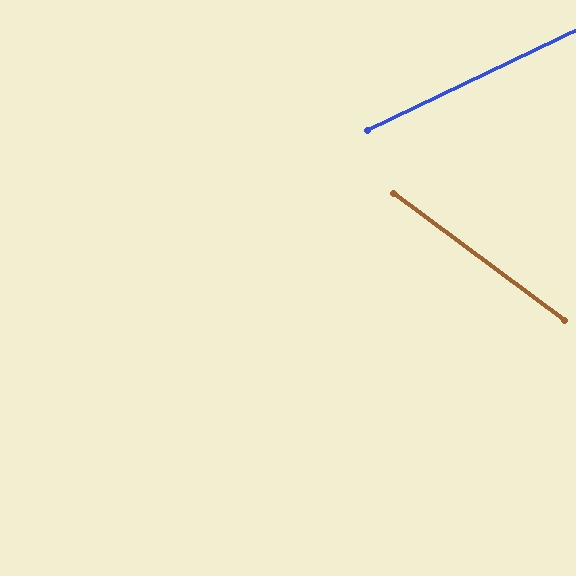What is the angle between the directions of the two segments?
Approximately 62 degrees.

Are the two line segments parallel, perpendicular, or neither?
Neither parallel nor perpendicular — they differ by about 62°.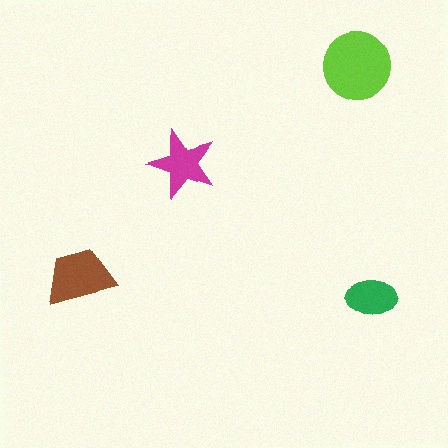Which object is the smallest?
The green ellipse.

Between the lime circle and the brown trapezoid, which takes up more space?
The lime circle.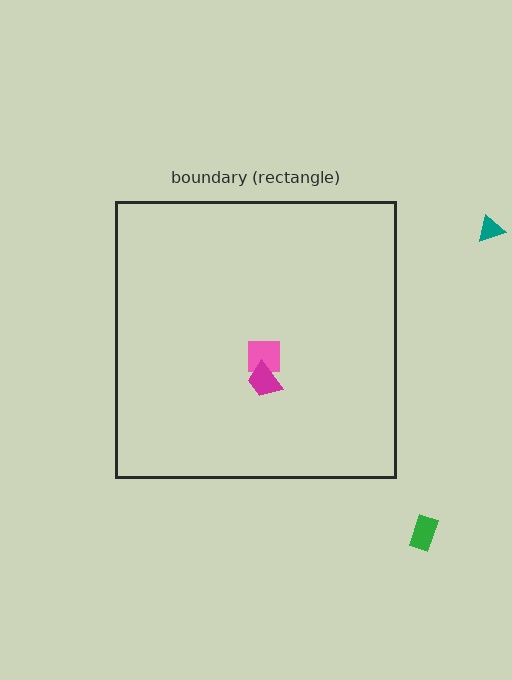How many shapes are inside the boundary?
2 inside, 2 outside.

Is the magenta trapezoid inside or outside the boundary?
Inside.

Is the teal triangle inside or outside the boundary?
Outside.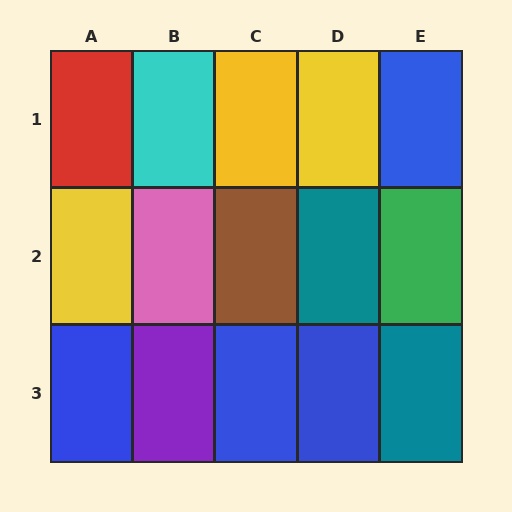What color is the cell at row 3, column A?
Blue.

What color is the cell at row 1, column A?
Red.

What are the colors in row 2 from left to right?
Yellow, pink, brown, teal, green.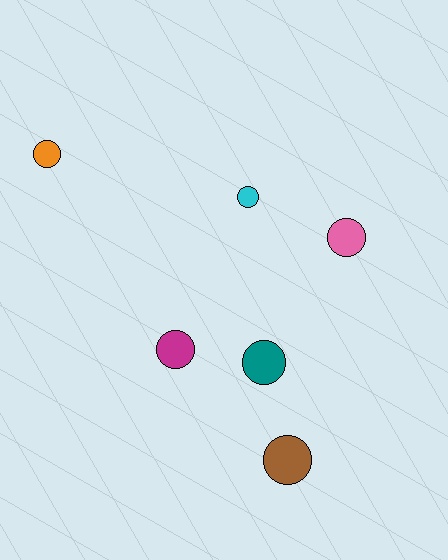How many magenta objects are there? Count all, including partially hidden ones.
There is 1 magenta object.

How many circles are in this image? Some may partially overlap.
There are 6 circles.